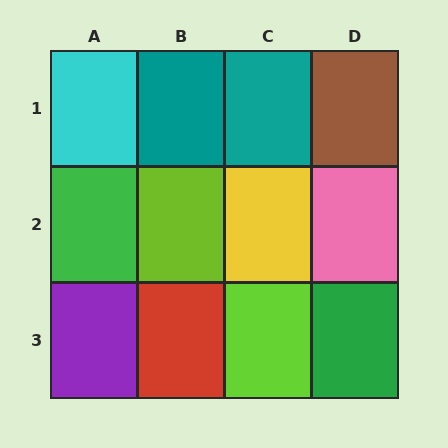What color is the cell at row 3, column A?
Purple.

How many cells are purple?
1 cell is purple.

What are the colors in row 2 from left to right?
Green, lime, yellow, pink.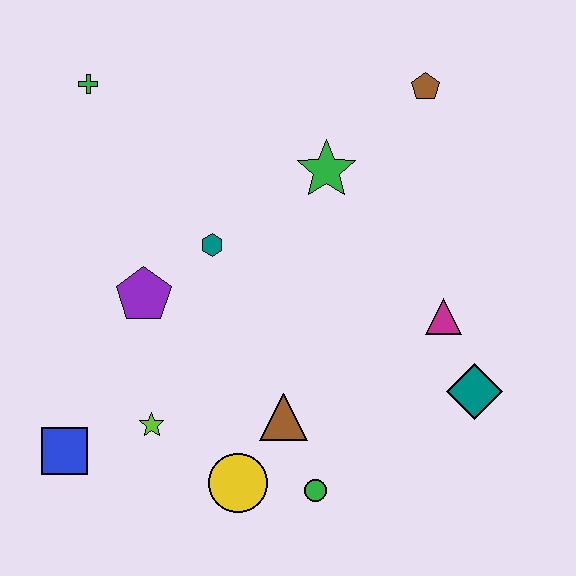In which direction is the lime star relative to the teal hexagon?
The lime star is below the teal hexagon.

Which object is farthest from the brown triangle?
The green cross is farthest from the brown triangle.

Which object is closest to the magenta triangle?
The teal diamond is closest to the magenta triangle.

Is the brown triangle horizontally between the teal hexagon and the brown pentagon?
Yes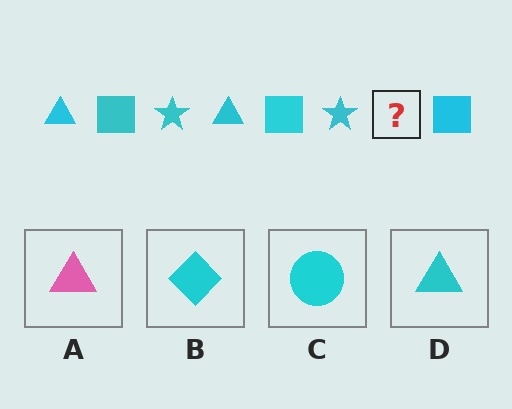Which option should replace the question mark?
Option D.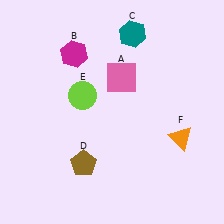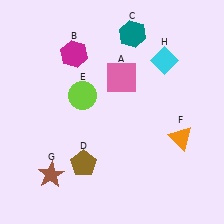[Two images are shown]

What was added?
A brown star (G), a cyan diamond (H) were added in Image 2.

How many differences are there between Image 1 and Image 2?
There are 2 differences between the two images.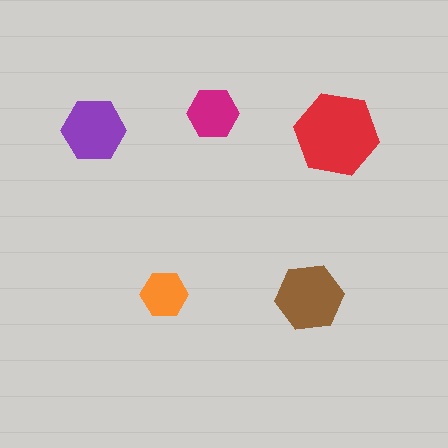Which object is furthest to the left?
The purple hexagon is leftmost.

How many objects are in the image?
There are 5 objects in the image.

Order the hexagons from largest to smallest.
the red one, the brown one, the purple one, the magenta one, the orange one.